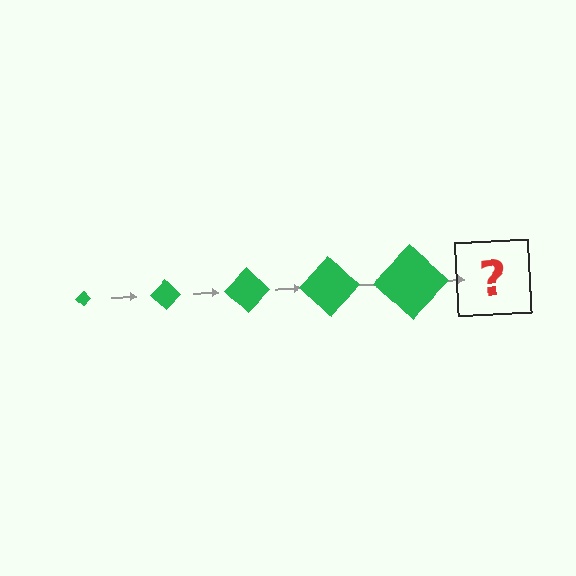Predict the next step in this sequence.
The next step is a green diamond, larger than the previous one.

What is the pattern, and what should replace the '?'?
The pattern is that the diamond gets progressively larger each step. The '?' should be a green diamond, larger than the previous one.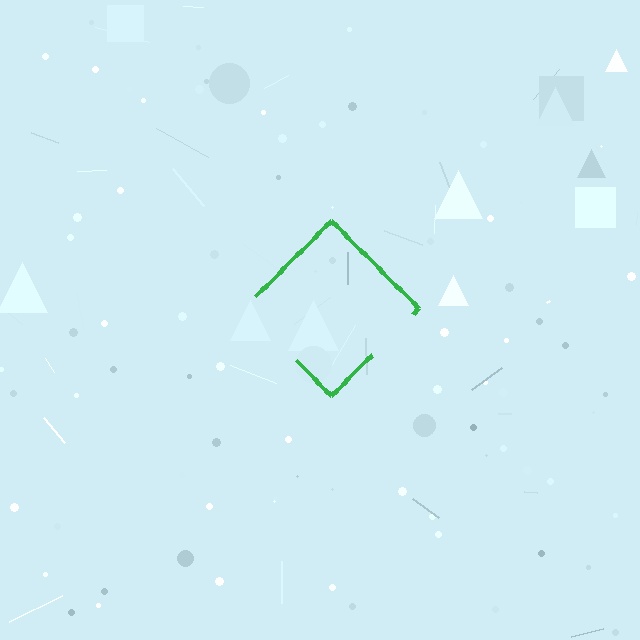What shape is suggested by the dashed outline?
The dashed outline suggests a diamond.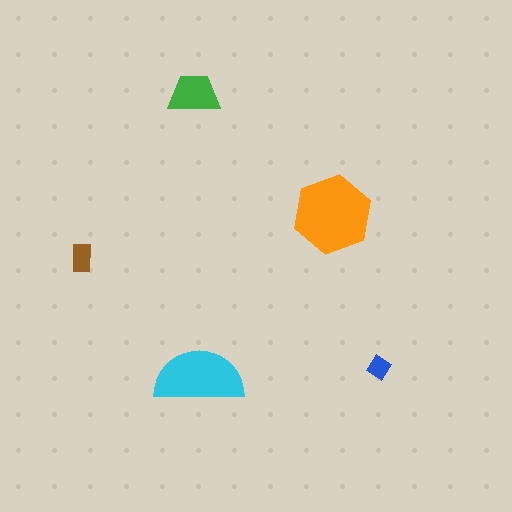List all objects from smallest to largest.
The blue diamond, the brown rectangle, the green trapezoid, the cyan semicircle, the orange hexagon.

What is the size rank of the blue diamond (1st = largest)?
5th.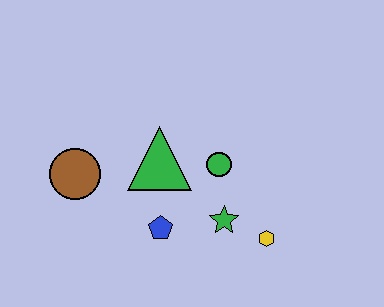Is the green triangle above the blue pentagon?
Yes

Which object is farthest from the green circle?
The brown circle is farthest from the green circle.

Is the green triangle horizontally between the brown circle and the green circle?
Yes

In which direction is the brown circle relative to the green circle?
The brown circle is to the left of the green circle.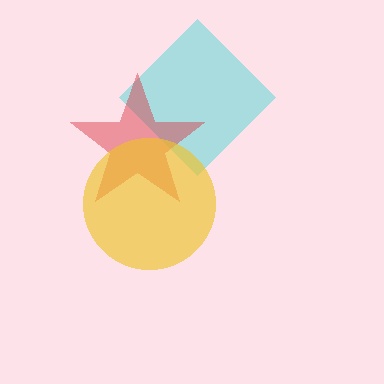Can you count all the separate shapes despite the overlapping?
Yes, there are 3 separate shapes.